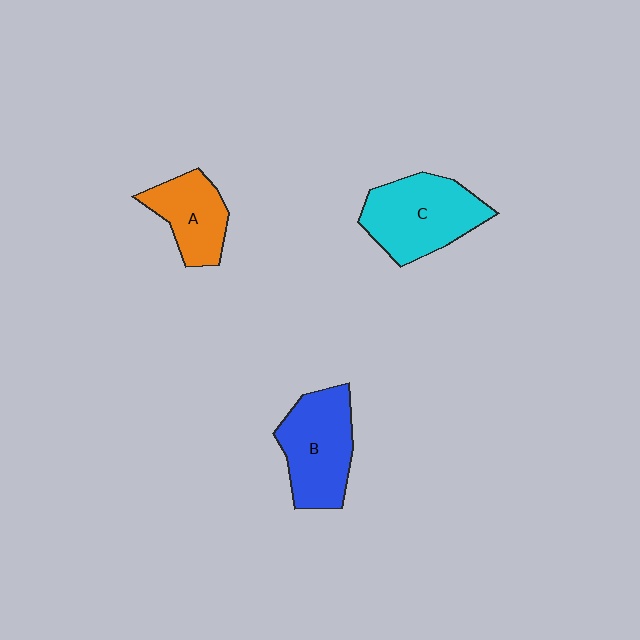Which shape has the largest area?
Shape C (cyan).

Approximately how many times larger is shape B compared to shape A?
Approximately 1.4 times.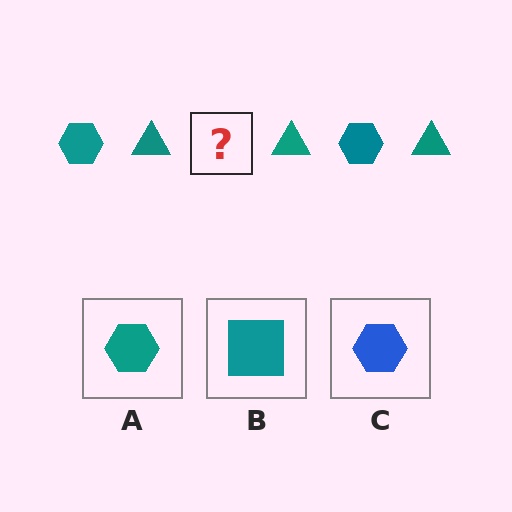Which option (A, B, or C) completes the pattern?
A.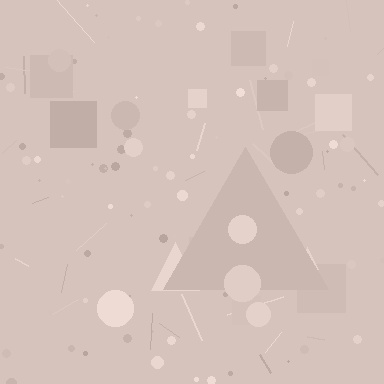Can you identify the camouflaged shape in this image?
The camouflaged shape is a triangle.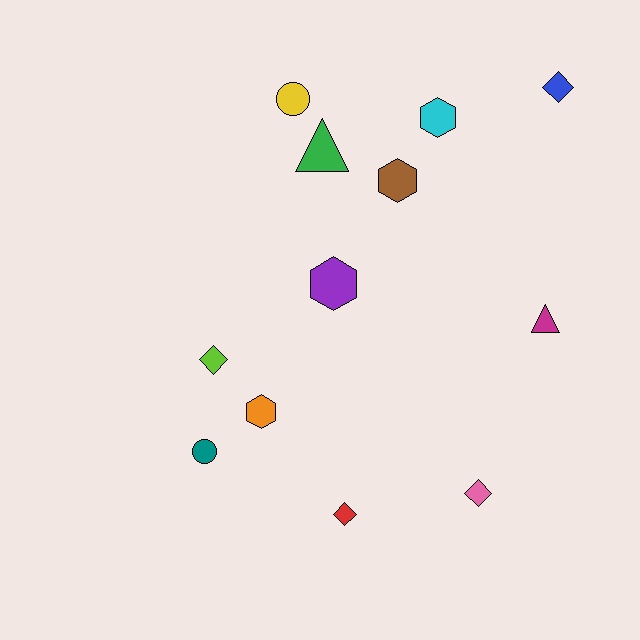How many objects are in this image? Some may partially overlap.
There are 12 objects.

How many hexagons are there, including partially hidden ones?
There are 4 hexagons.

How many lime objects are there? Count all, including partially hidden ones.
There is 1 lime object.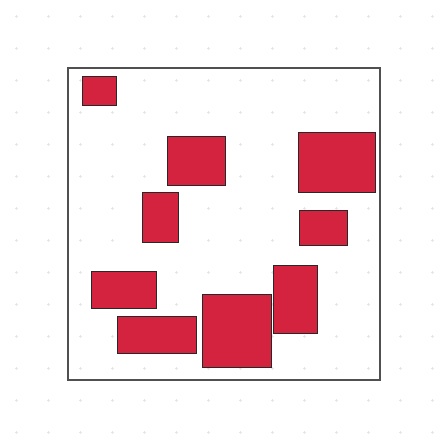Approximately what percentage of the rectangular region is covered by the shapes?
Approximately 25%.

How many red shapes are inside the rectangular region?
9.